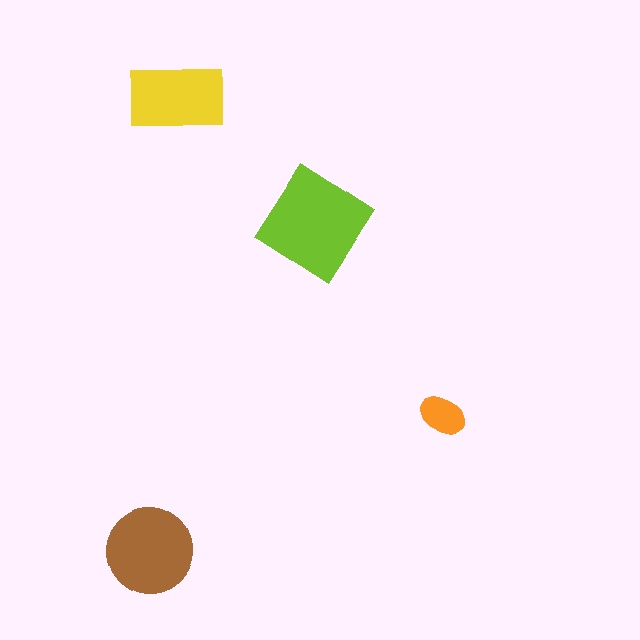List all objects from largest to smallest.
The lime diamond, the brown circle, the yellow rectangle, the orange ellipse.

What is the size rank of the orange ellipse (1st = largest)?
4th.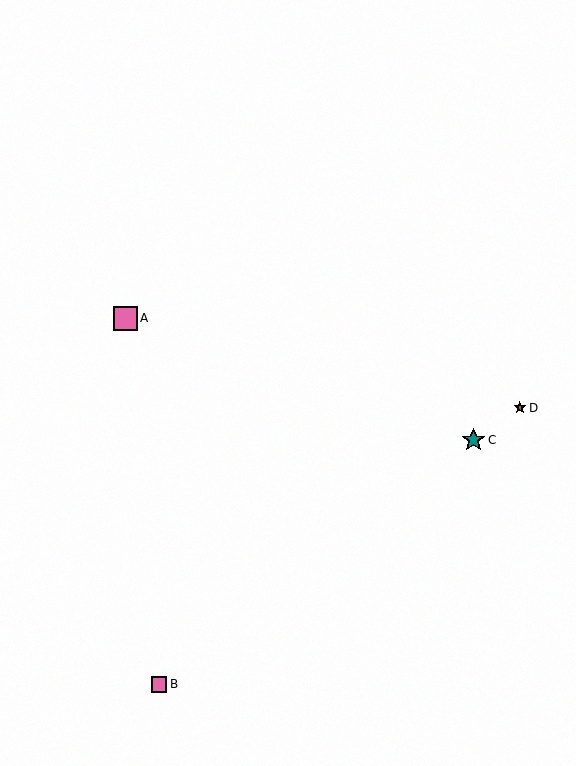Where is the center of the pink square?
The center of the pink square is at (125, 318).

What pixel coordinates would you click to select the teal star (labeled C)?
Click at (474, 440) to select the teal star C.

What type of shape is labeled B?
Shape B is a pink square.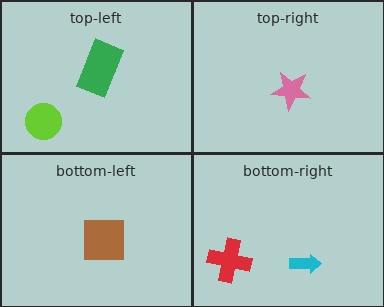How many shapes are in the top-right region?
1.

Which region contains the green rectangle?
The top-left region.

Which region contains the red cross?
The bottom-right region.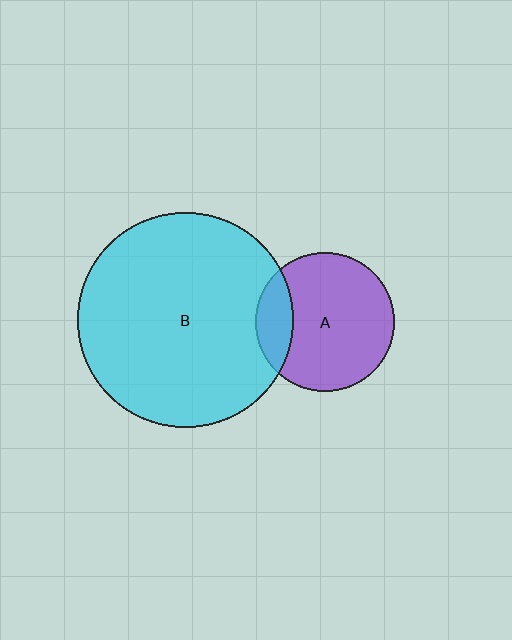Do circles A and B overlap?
Yes.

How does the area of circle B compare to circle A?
Approximately 2.4 times.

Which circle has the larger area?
Circle B (cyan).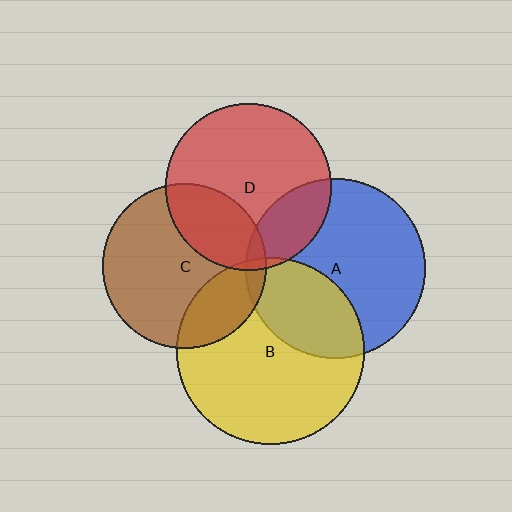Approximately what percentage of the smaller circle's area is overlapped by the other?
Approximately 5%.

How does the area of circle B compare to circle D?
Approximately 1.3 times.